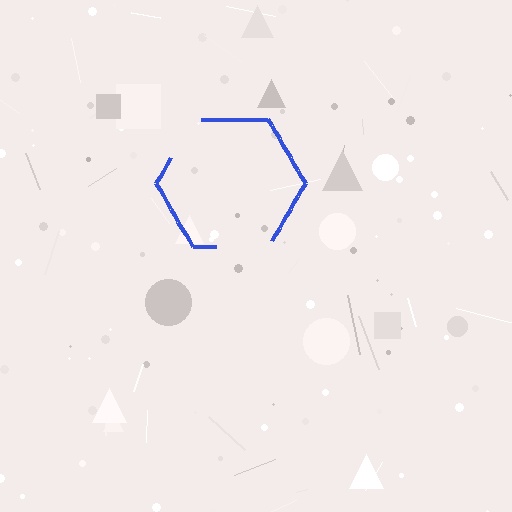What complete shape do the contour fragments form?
The contour fragments form a hexagon.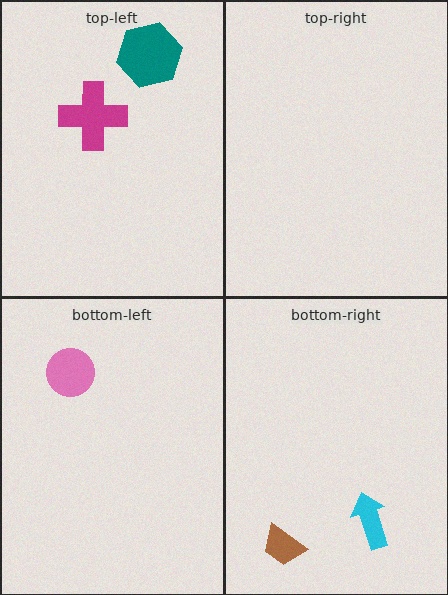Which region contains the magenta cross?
The top-left region.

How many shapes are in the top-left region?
2.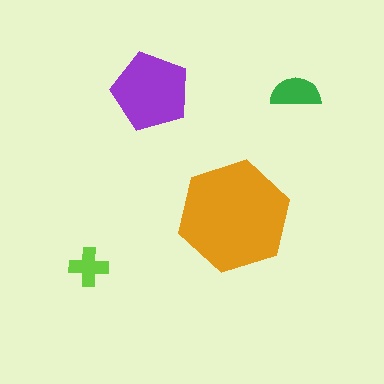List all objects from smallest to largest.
The lime cross, the green semicircle, the purple pentagon, the orange hexagon.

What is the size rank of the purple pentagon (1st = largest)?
2nd.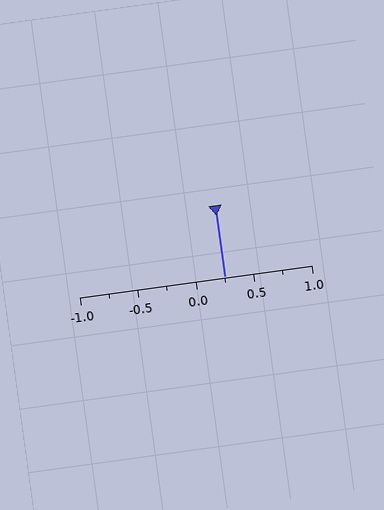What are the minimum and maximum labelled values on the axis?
The axis runs from -1.0 to 1.0.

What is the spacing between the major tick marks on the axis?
The major ticks are spaced 0.5 apart.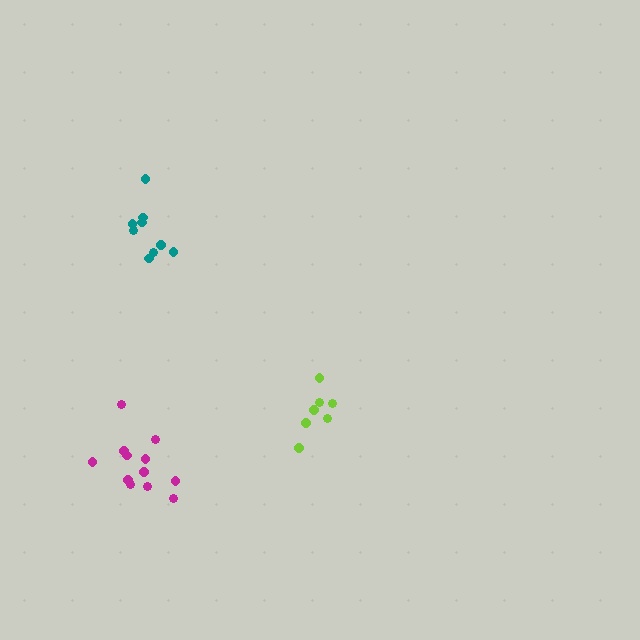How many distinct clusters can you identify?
There are 3 distinct clusters.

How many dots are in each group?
Group 1: 12 dots, Group 2: 9 dots, Group 3: 7 dots (28 total).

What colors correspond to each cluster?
The clusters are colored: magenta, teal, lime.